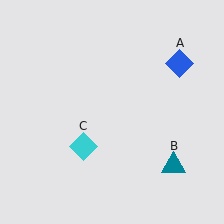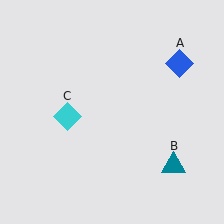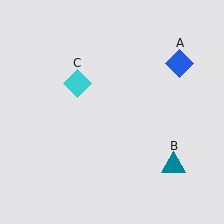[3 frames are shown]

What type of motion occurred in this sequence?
The cyan diamond (object C) rotated clockwise around the center of the scene.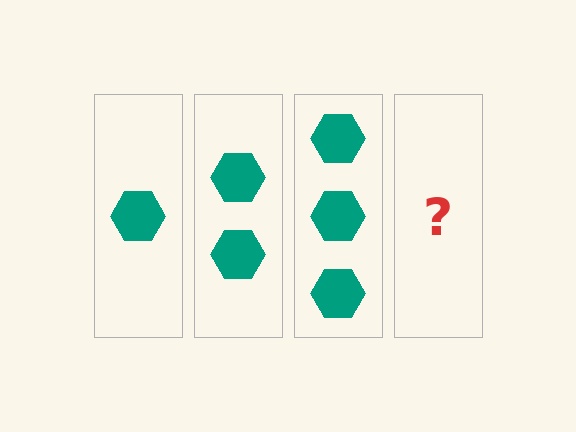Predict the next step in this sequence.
The next step is 4 hexagons.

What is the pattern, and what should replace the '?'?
The pattern is that each step adds one more hexagon. The '?' should be 4 hexagons.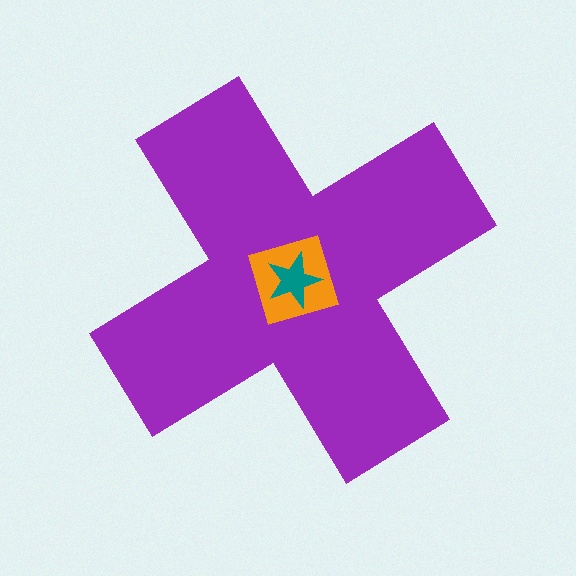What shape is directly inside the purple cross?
The orange diamond.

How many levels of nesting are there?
3.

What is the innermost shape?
The teal star.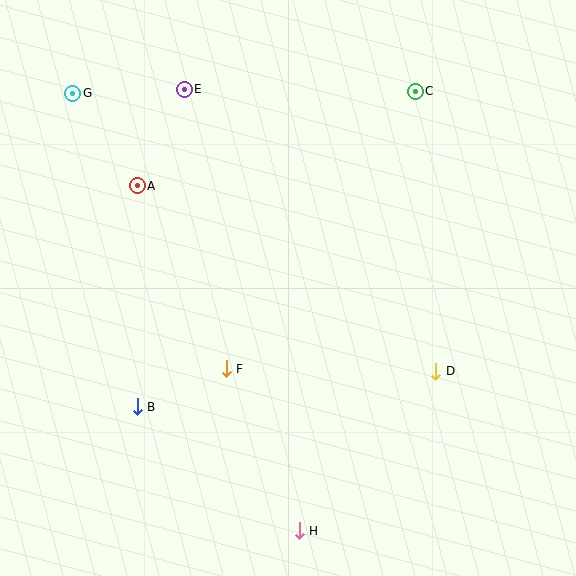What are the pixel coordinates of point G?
Point G is at (73, 93).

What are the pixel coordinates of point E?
Point E is at (184, 89).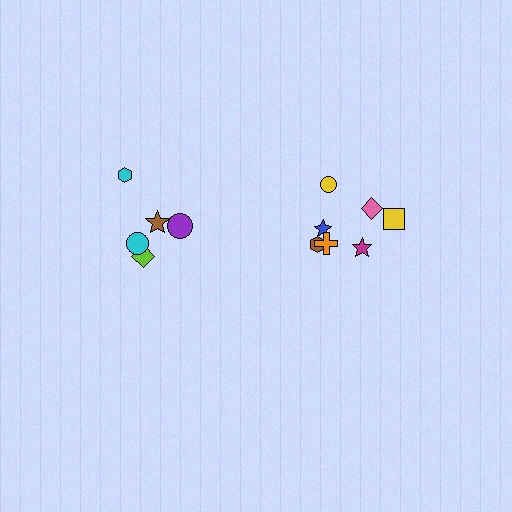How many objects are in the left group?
There are 5 objects.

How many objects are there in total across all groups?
There are 12 objects.